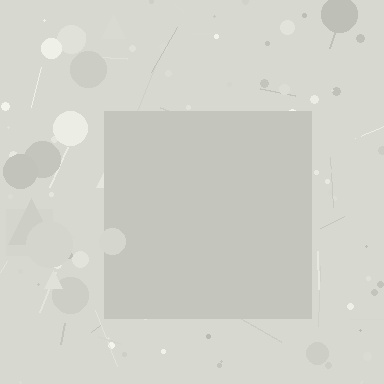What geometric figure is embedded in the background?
A square is embedded in the background.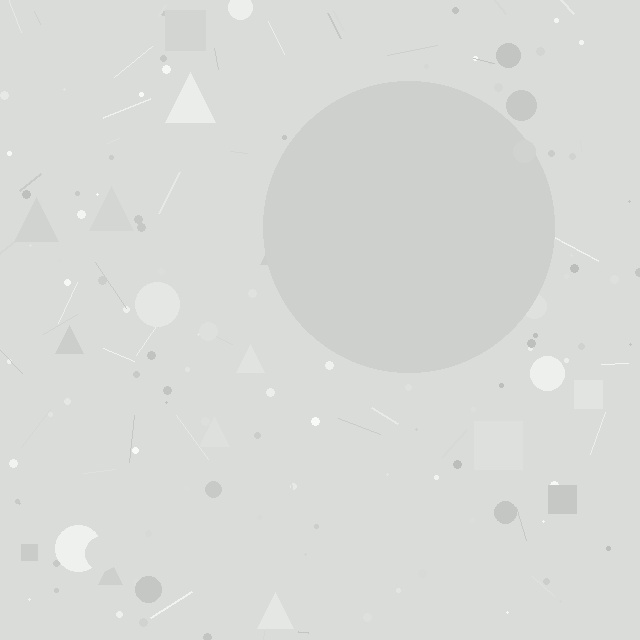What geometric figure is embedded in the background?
A circle is embedded in the background.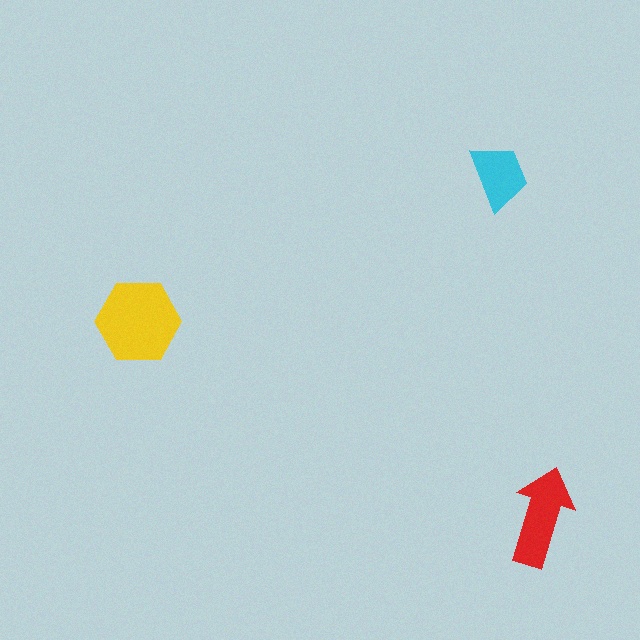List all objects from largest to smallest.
The yellow hexagon, the red arrow, the cyan trapezoid.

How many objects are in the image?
There are 3 objects in the image.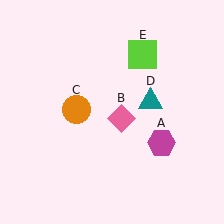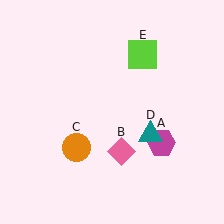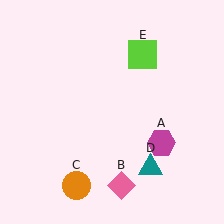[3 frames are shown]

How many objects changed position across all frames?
3 objects changed position: pink diamond (object B), orange circle (object C), teal triangle (object D).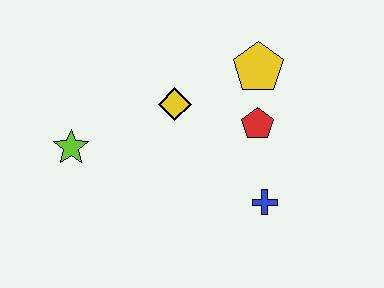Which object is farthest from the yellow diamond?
The blue cross is farthest from the yellow diamond.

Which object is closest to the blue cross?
The red pentagon is closest to the blue cross.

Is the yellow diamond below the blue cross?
No